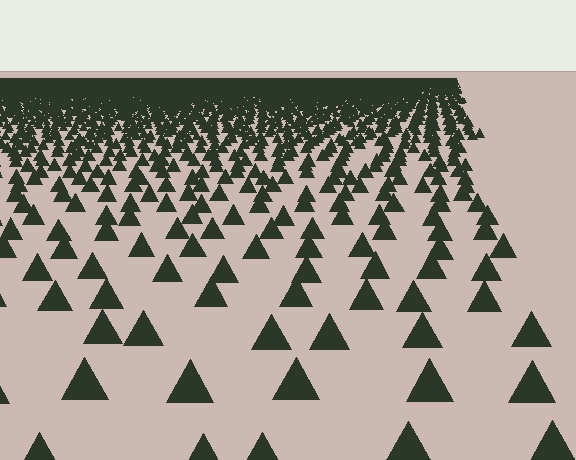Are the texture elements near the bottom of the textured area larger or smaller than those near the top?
Larger. Near the bottom, elements are closer to the viewer and appear at a bigger on-screen size.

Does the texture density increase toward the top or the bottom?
Density increases toward the top.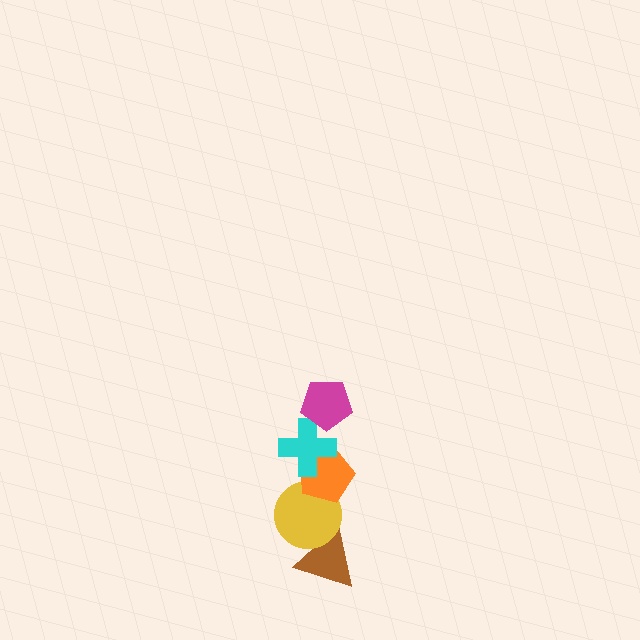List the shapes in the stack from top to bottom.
From top to bottom: the magenta pentagon, the cyan cross, the orange pentagon, the yellow circle, the brown triangle.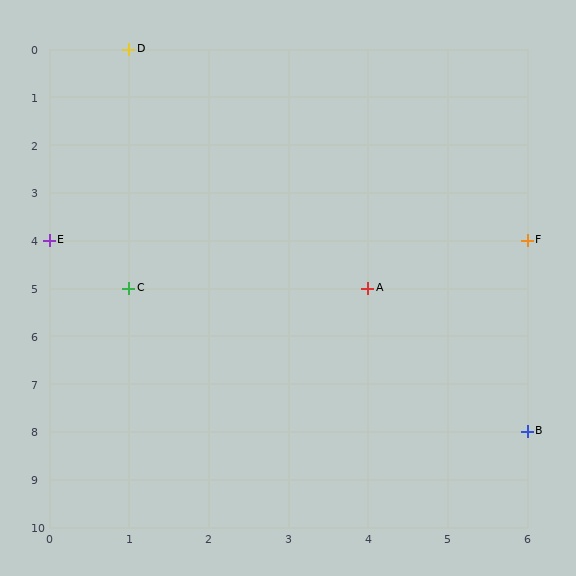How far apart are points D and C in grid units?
Points D and C are 5 rows apart.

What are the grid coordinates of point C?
Point C is at grid coordinates (1, 5).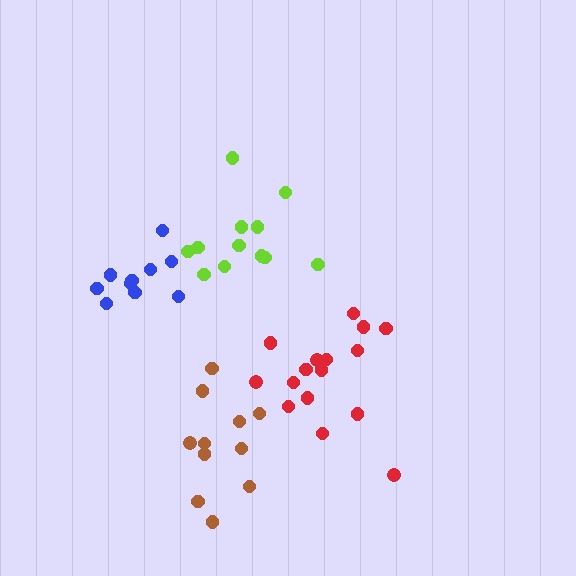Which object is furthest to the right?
The red cluster is rightmost.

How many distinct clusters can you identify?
There are 4 distinct clusters.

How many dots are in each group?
Group 1: 11 dots, Group 2: 10 dots, Group 3: 12 dots, Group 4: 16 dots (49 total).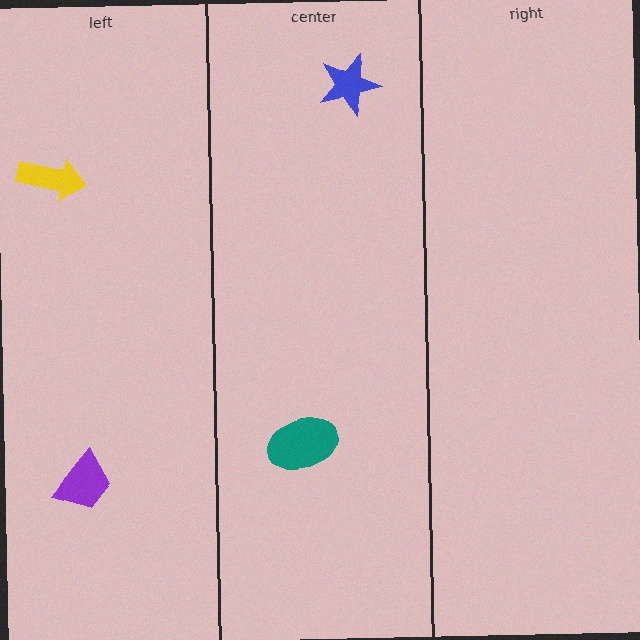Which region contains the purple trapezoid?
The left region.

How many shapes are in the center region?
2.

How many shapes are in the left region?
2.